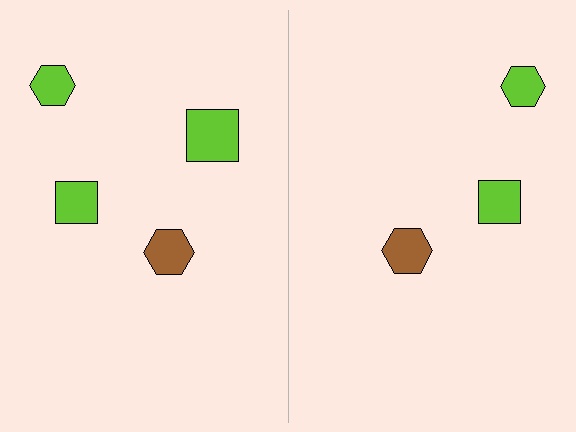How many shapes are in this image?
There are 7 shapes in this image.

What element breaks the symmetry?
A lime square is missing from the right side.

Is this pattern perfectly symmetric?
No, the pattern is not perfectly symmetric. A lime square is missing from the right side.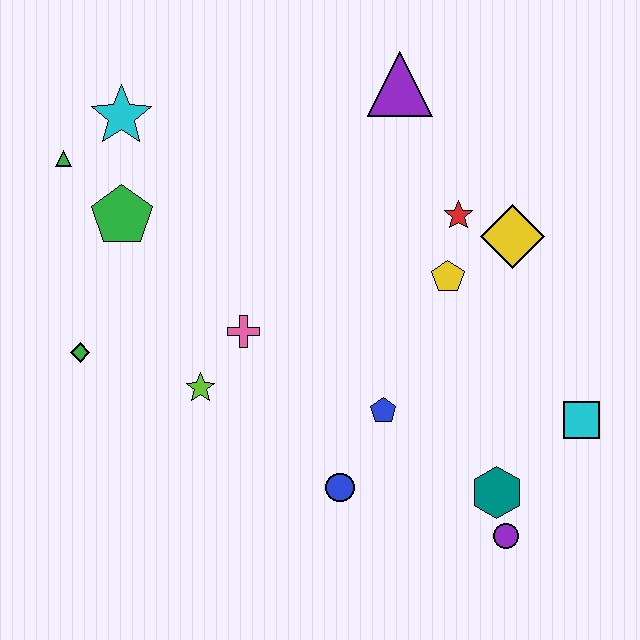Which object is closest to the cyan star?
The green triangle is closest to the cyan star.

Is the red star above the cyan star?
No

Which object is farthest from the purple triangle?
The purple circle is farthest from the purple triangle.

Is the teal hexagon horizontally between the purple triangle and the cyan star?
No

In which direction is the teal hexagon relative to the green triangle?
The teal hexagon is to the right of the green triangle.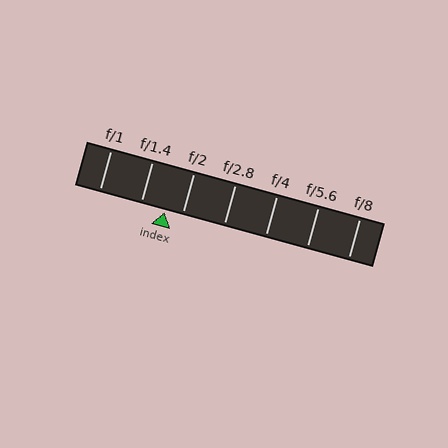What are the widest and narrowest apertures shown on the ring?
The widest aperture shown is f/1 and the narrowest is f/8.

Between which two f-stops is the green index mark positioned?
The index mark is between f/1.4 and f/2.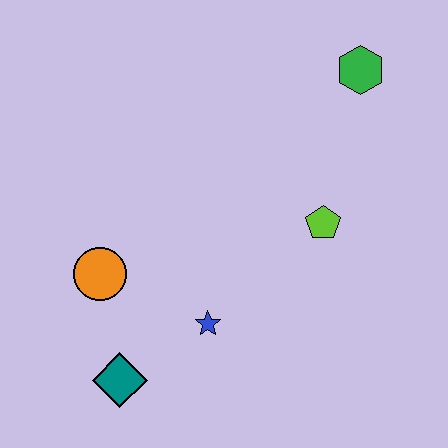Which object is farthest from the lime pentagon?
The teal diamond is farthest from the lime pentagon.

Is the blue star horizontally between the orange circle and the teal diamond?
No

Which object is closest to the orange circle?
The teal diamond is closest to the orange circle.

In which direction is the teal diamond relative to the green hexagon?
The teal diamond is below the green hexagon.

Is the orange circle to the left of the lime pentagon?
Yes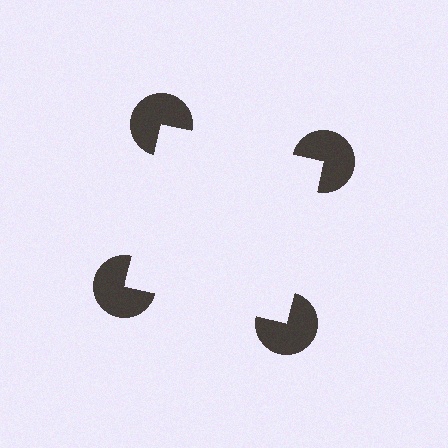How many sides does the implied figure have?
4 sides.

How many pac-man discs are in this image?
There are 4 — one at each vertex of the illusory square.